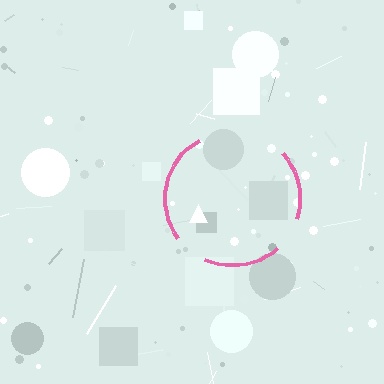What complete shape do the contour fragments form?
The contour fragments form a circle.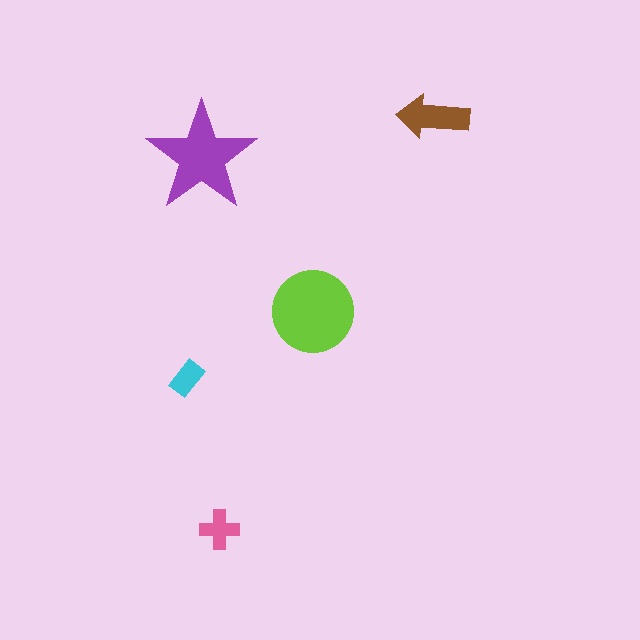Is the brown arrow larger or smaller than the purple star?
Smaller.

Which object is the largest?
The lime circle.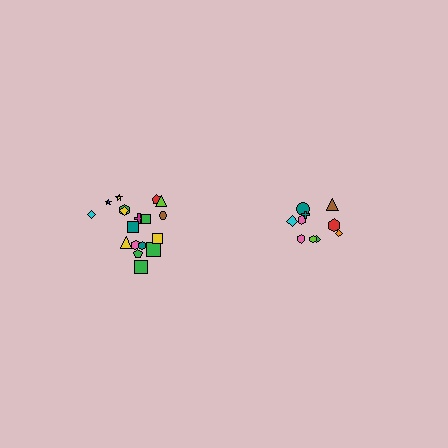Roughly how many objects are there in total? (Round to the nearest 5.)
Roughly 30 objects in total.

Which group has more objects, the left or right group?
The left group.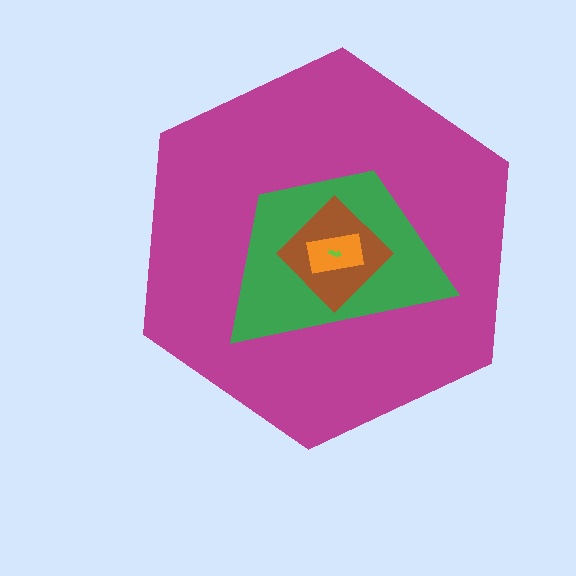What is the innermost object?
The lime arrow.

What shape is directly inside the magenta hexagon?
The green trapezoid.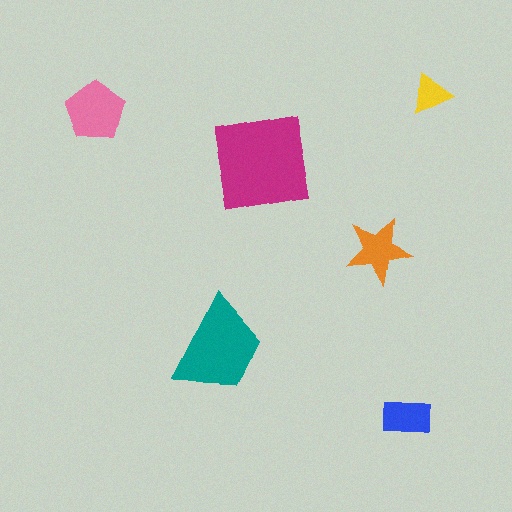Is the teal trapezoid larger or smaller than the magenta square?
Smaller.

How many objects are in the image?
There are 6 objects in the image.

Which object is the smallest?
The yellow triangle.